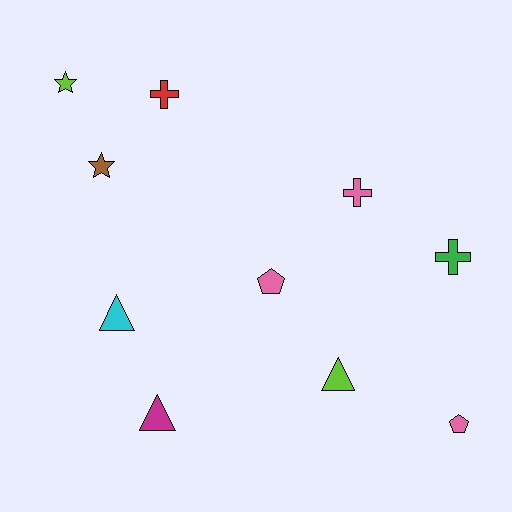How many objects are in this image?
There are 10 objects.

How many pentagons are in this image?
There are 2 pentagons.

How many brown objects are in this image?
There is 1 brown object.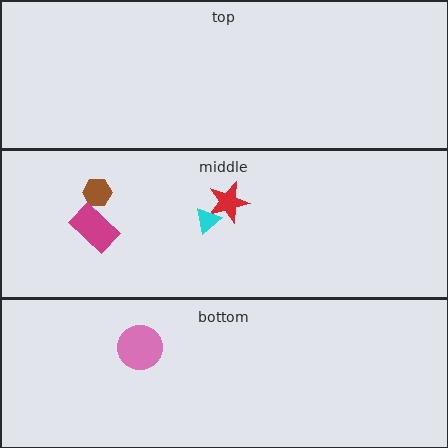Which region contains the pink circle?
The bottom region.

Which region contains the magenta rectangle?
The middle region.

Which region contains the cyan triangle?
The middle region.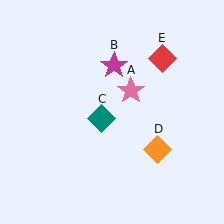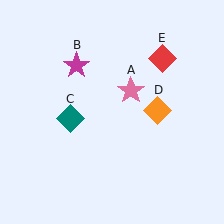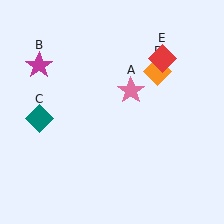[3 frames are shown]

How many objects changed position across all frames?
3 objects changed position: magenta star (object B), teal diamond (object C), orange diamond (object D).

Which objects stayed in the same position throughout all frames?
Pink star (object A) and red diamond (object E) remained stationary.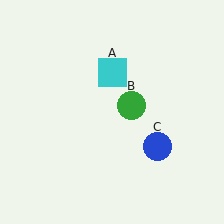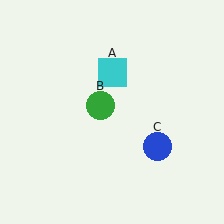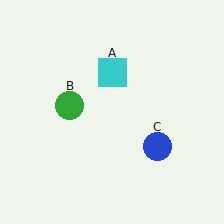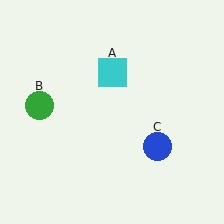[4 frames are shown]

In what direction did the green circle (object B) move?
The green circle (object B) moved left.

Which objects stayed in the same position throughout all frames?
Cyan square (object A) and blue circle (object C) remained stationary.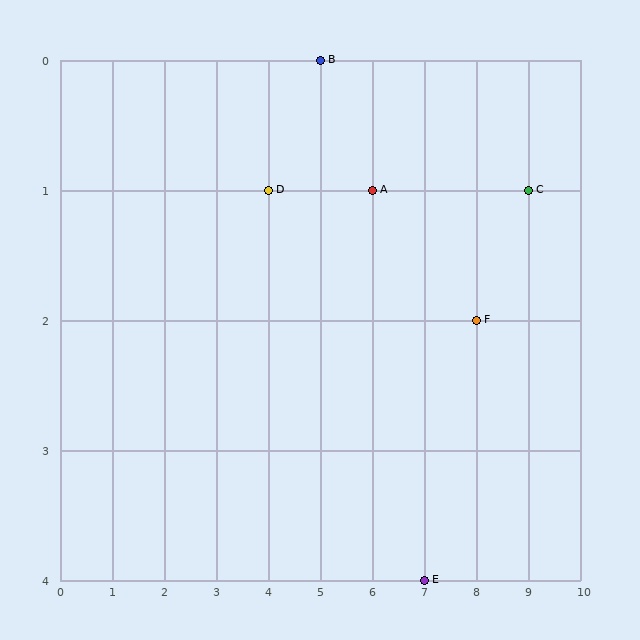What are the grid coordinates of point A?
Point A is at grid coordinates (6, 1).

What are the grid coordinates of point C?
Point C is at grid coordinates (9, 1).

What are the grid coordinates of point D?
Point D is at grid coordinates (4, 1).